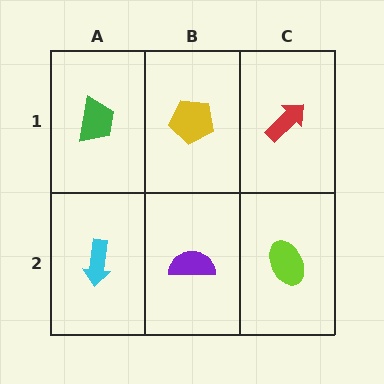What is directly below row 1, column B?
A purple semicircle.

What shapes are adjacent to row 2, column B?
A yellow pentagon (row 1, column B), a cyan arrow (row 2, column A), a lime ellipse (row 2, column C).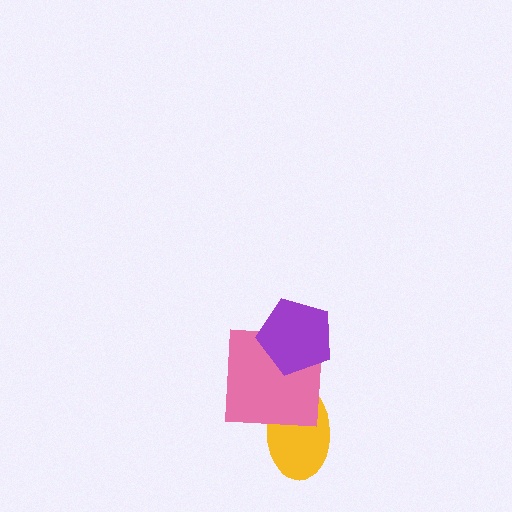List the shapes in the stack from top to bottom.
From top to bottom: the purple pentagon, the pink square, the yellow ellipse.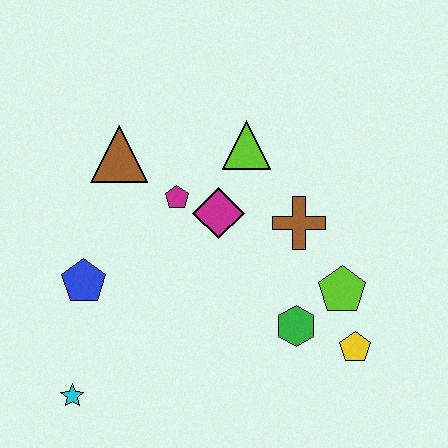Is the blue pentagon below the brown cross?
Yes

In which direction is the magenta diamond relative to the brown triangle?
The magenta diamond is to the right of the brown triangle.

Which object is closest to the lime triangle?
The magenta diamond is closest to the lime triangle.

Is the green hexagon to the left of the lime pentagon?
Yes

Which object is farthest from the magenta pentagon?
The yellow pentagon is farthest from the magenta pentagon.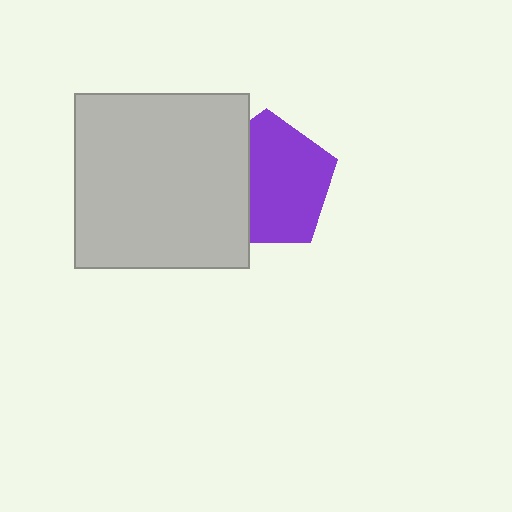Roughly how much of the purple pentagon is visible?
Most of it is visible (roughly 67%).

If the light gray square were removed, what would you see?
You would see the complete purple pentagon.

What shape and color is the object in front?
The object in front is a light gray square.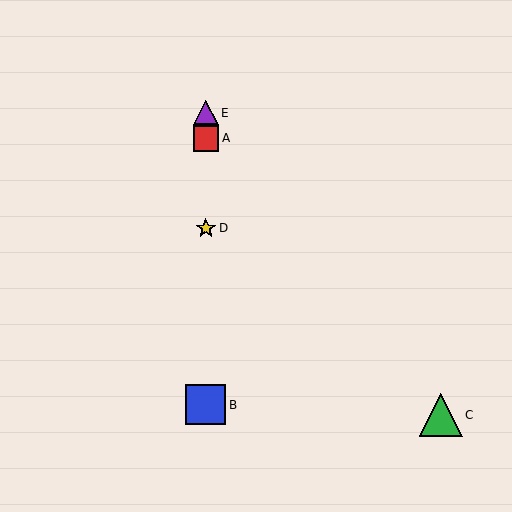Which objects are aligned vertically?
Objects A, B, D, E are aligned vertically.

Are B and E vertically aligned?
Yes, both are at x≈206.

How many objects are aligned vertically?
4 objects (A, B, D, E) are aligned vertically.